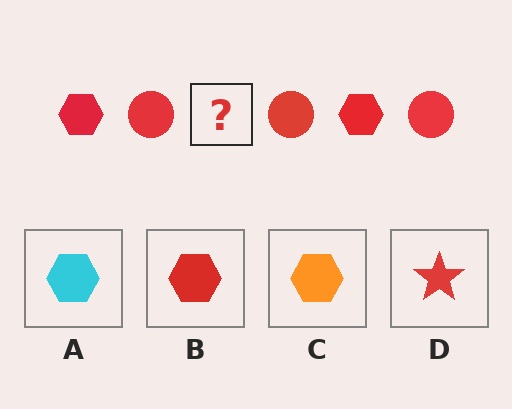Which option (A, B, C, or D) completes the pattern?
B.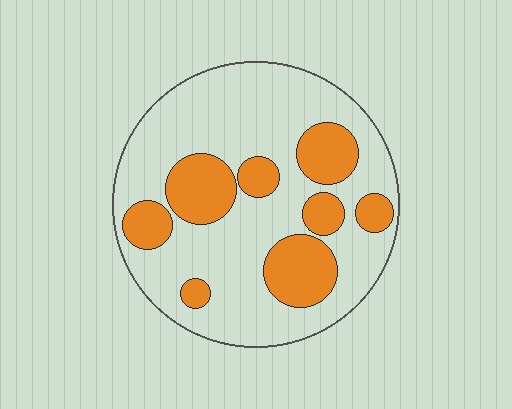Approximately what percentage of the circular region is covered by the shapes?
Approximately 30%.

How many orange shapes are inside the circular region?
8.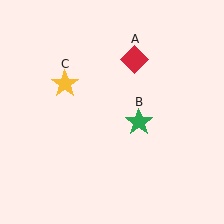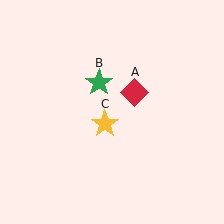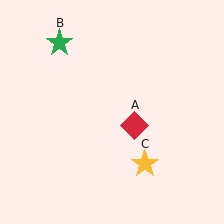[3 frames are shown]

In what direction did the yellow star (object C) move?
The yellow star (object C) moved down and to the right.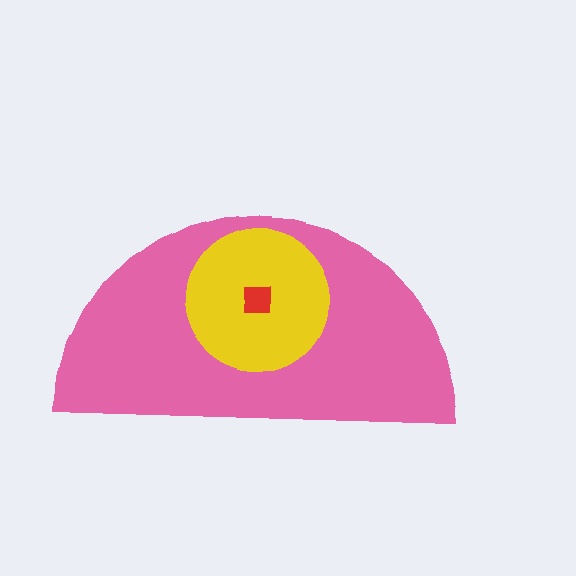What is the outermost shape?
The pink semicircle.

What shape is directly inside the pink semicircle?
The yellow circle.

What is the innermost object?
The red square.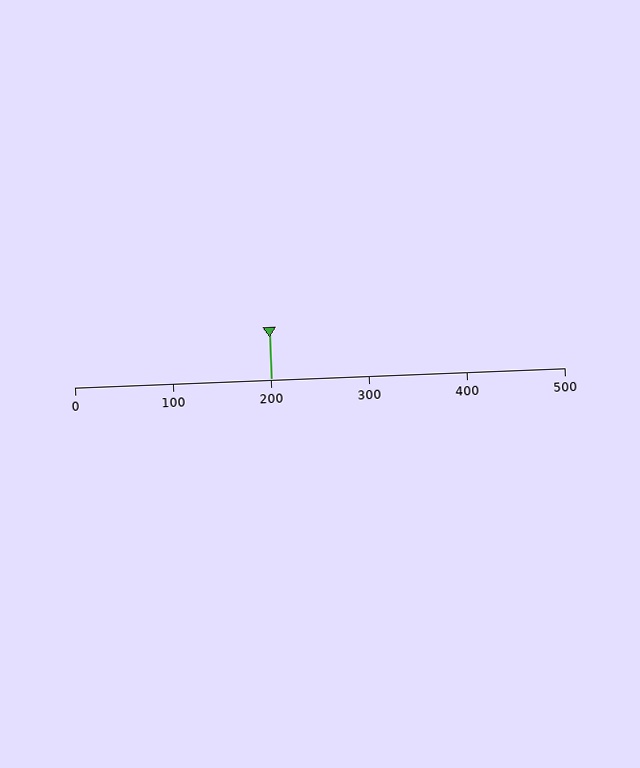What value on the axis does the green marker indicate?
The marker indicates approximately 200.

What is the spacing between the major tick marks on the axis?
The major ticks are spaced 100 apart.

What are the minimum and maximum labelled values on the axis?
The axis runs from 0 to 500.